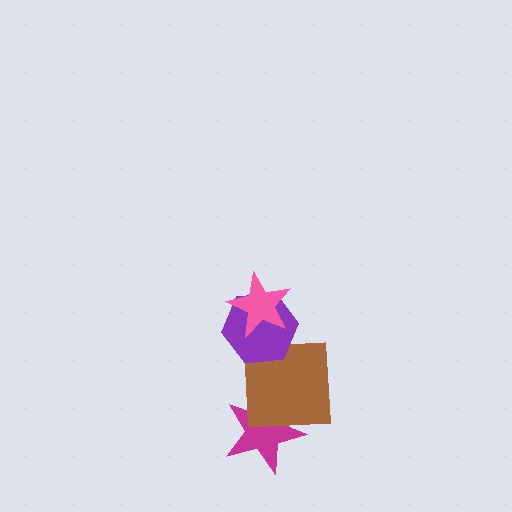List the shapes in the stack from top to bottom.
From top to bottom: the pink star, the purple hexagon, the brown square, the magenta star.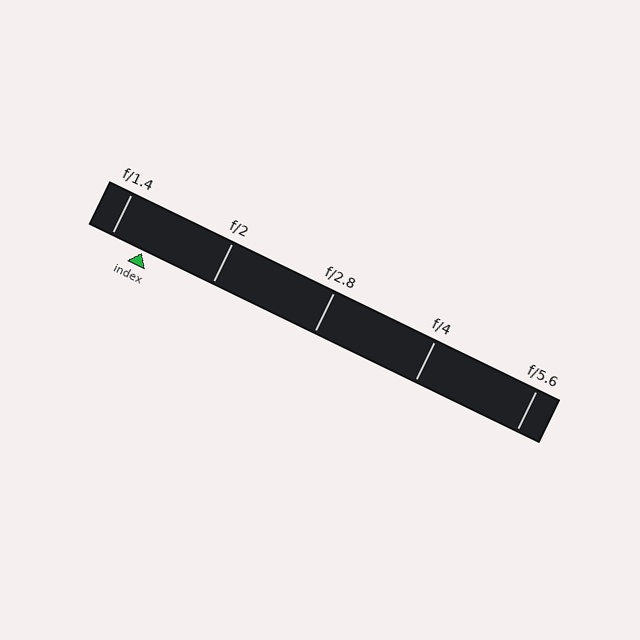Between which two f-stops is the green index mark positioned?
The index mark is between f/1.4 and f/2.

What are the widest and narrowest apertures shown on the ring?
The widest aperture shown is f/1.4 and the narrowest is f/5.6.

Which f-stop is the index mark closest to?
The index mark is closest to f/1.4.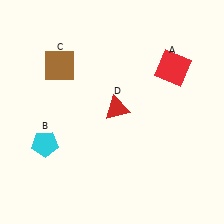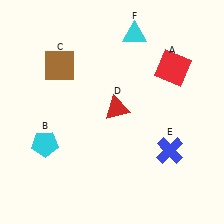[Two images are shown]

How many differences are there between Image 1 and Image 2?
There are 2 differences between the two images.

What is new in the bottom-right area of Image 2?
A blue cross (E) was added in the bottom-right area of Image 2.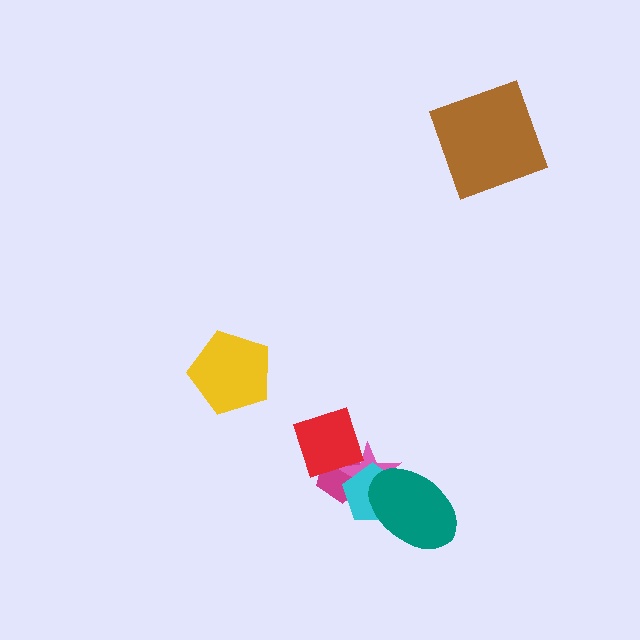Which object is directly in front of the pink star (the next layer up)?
The cyan pentagon is directly in front of the pink star.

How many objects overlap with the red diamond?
2 objects overlap with the red diamond.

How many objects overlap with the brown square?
0 objects overlap with the brown square.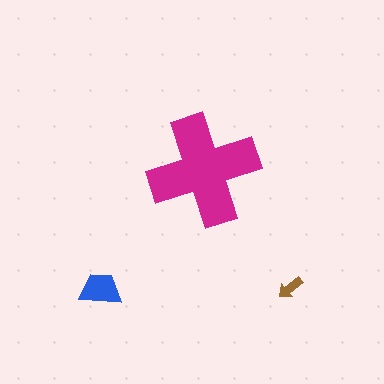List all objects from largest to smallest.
The magenta cross, the blue trapezoid, the brown arrow.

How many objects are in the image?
There are 3 objects in the image.